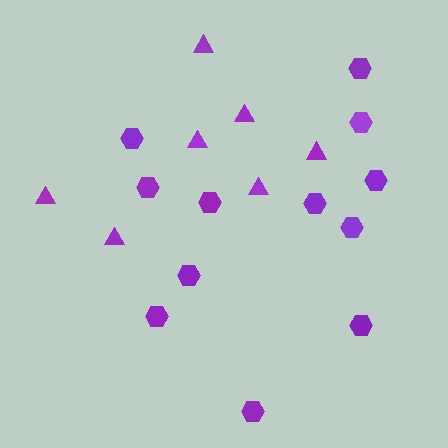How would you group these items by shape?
There are 2 groups: one group of triangles (7) and one group of hexagons (12).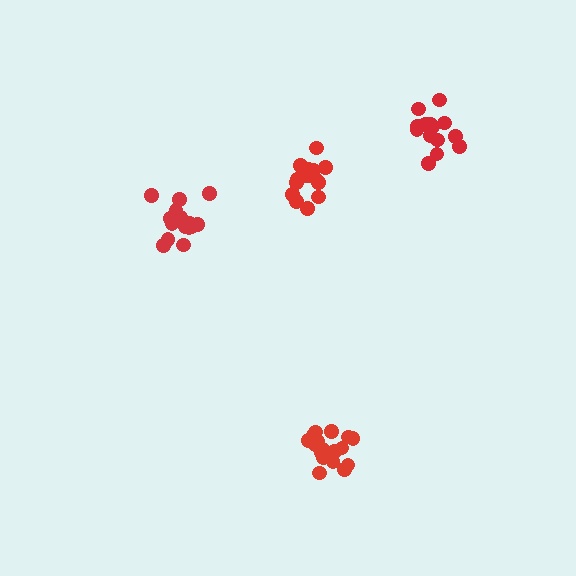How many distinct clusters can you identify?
There are 4 distinct clusters.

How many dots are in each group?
Group 1: 19 dots, Group 2: 15 dots, Group 3: 16 dots, Group 4: 17 dots (67 total).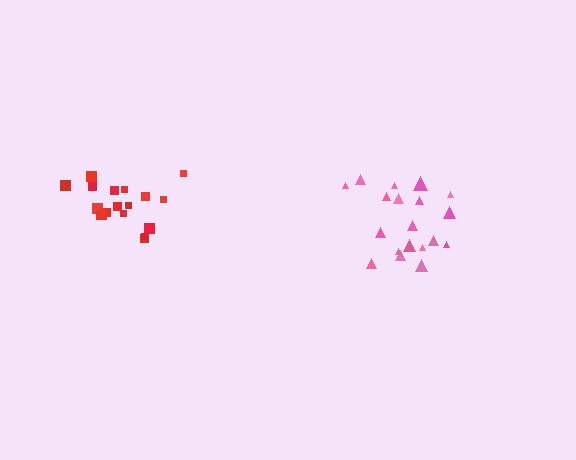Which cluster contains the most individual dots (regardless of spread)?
Pink (19).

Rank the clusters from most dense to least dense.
red, pink.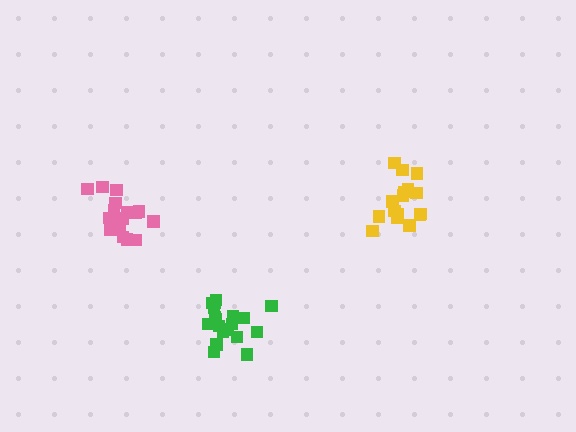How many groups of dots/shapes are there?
There are 3 groups.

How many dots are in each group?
Group 1: 19 dots, Group 2: 16 dots, Group 3: 19 dots (54 total).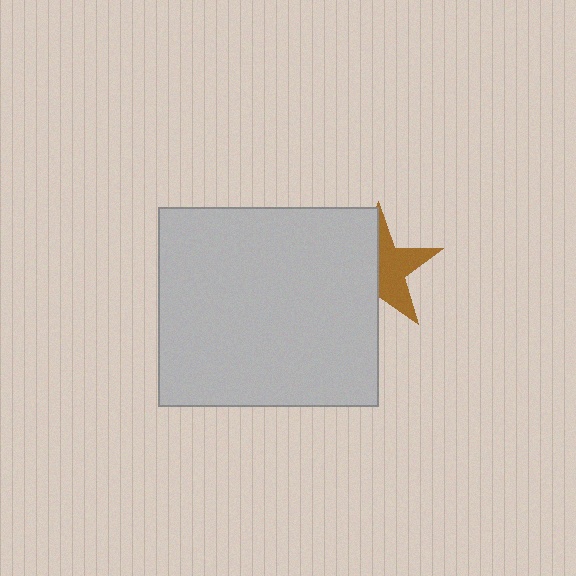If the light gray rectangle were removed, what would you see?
You would see the complete brown star.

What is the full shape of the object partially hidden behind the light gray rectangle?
The partially hidden object is a brown star.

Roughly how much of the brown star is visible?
About half of it is visible (roughly 49%).